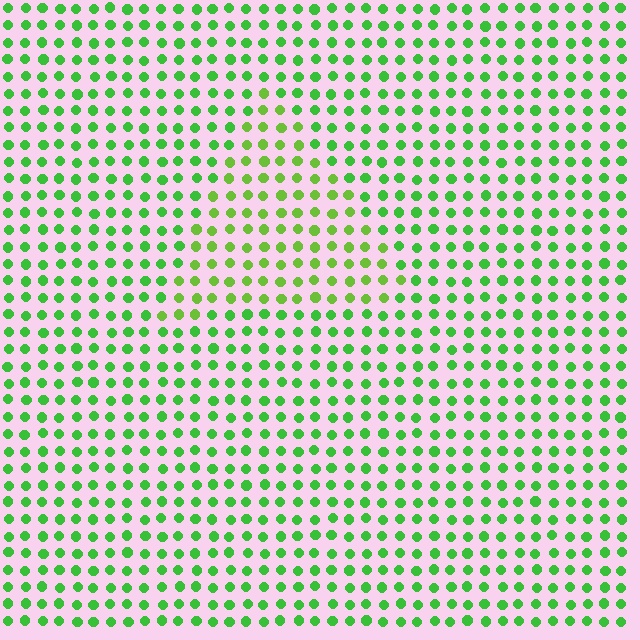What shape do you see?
I see a triangle.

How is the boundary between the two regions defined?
The boundary is defined purely by a slight shift in hue (about 23 degrees). Spacing, size, and orientation are identical on both sides.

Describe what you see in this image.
The image is filled with small green elements in a uniform arrangement. A triangle-shaped region is visible where the elements are tinted to a slightly different hue, forming a subtle color boundary.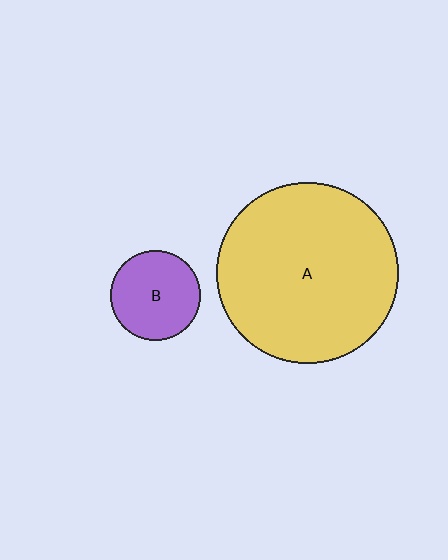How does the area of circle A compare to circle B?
Approximately 4.0 times.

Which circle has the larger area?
Circle A (yellow).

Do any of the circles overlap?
No, none of the circles overlap.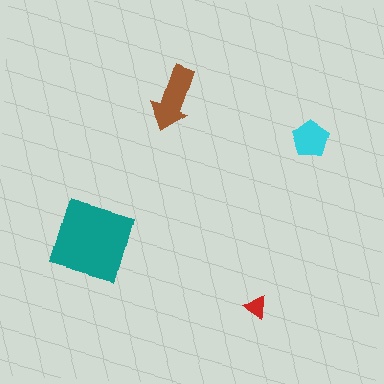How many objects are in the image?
There are 4 objects in the image.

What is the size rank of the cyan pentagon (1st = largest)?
3rd.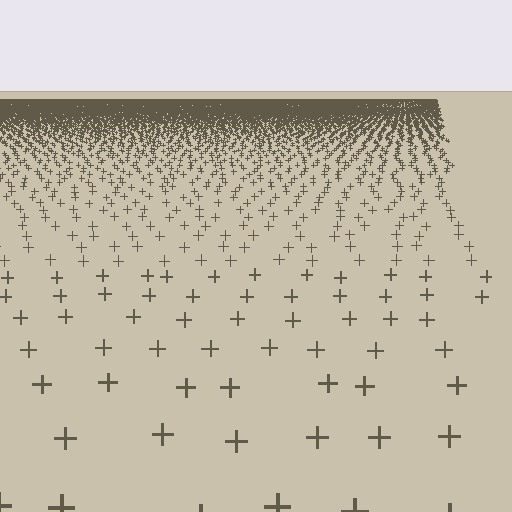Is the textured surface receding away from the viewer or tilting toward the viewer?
The surface is receding away from the viewer. Texture elements get smaller and denser toward the top.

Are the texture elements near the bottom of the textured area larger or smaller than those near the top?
Larger. Near the bottom, elements are closer to the viewer and appear at a bigger on-screen size.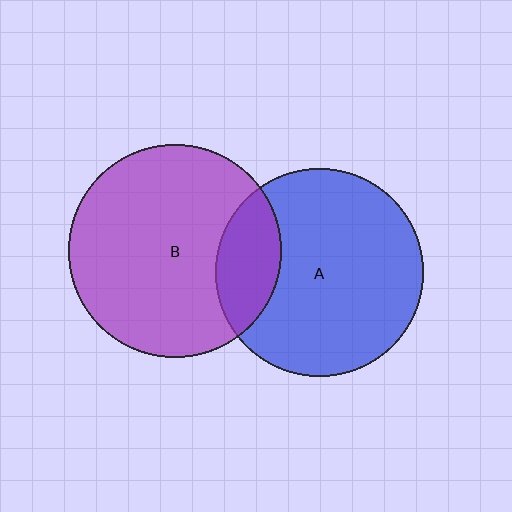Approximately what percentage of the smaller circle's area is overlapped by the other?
Approximately 20%.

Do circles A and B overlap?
Yes.